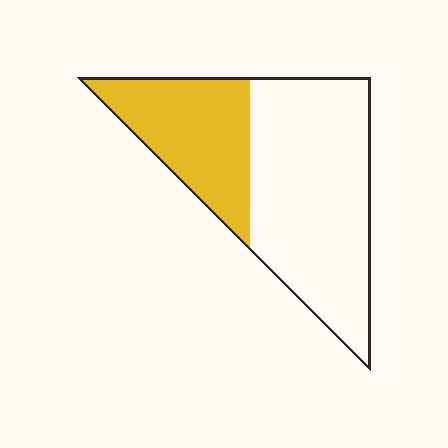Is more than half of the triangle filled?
No.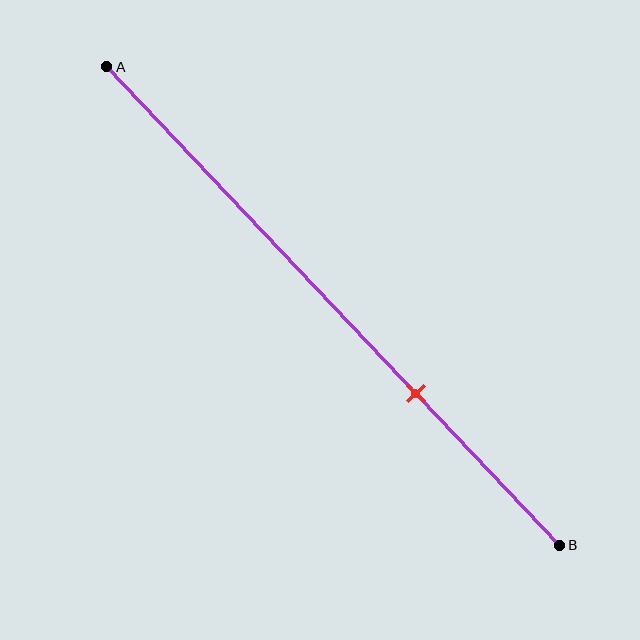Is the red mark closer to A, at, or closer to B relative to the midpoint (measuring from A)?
The red mark is closer to point B than the midpoint of segment AB.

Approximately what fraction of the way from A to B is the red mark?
The red mark is approximately 70% of the way from A to B.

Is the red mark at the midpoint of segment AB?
No, the mark is at about 70% from A, not at the 50% midpoint.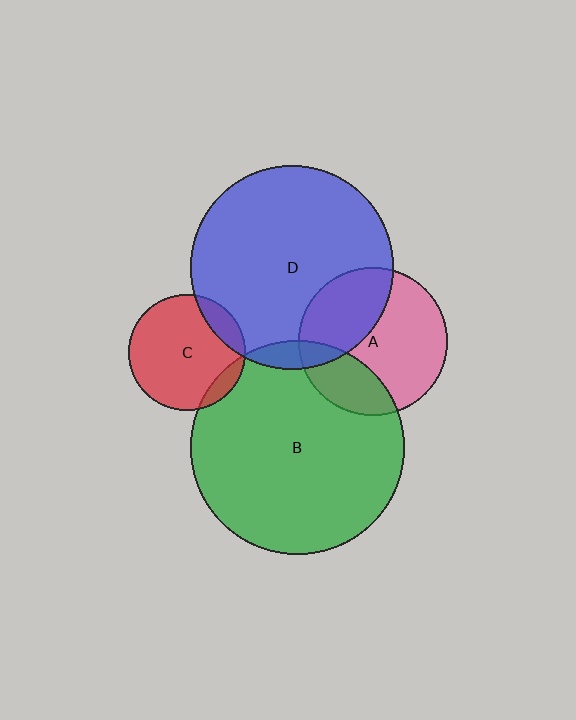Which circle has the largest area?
Circle B (green).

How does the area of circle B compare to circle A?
Approximately 2.1 times.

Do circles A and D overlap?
Yes.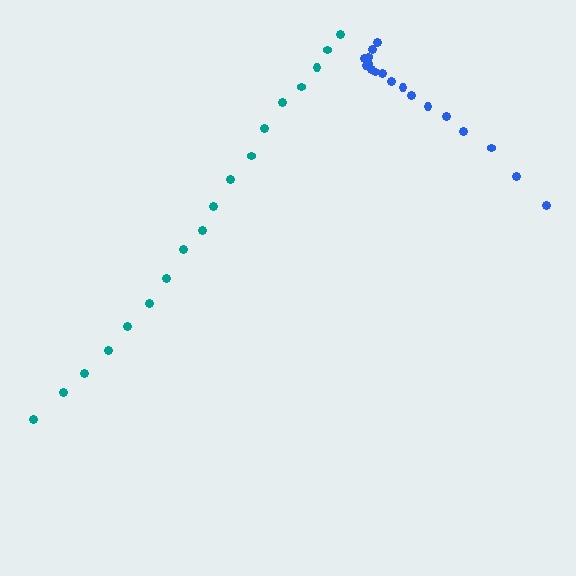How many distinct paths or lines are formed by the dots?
There are 2 distinct paths.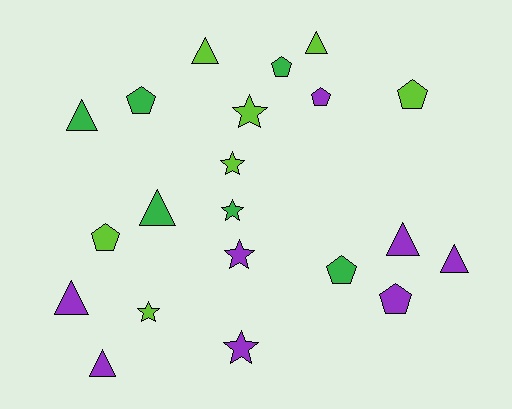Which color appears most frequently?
Purple, with 8 objects.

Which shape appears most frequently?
Triangle, with 8 objects.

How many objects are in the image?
There are 21 objects.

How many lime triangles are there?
There are 2 lime triangles.